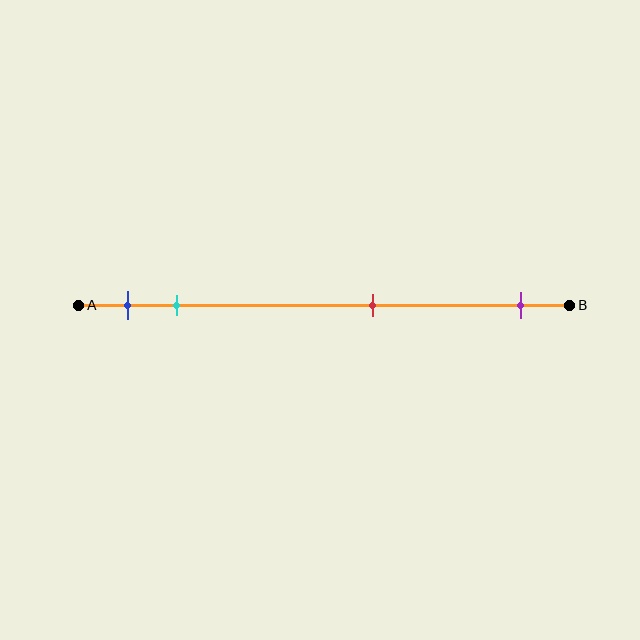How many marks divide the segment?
There are 4 marks dividing the segment.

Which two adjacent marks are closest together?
The blue and cyan marks are the closest adjacent pair.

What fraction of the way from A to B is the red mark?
The red mark is approximately 60% (0.6) of the way from A to B.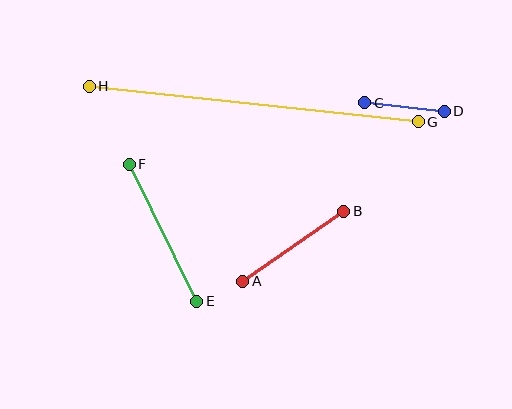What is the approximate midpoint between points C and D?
The midpoint is at approximately (404, 107) pixels.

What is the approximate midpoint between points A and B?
The midpoint is at approximately (293, 246) pixels.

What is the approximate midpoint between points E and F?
The midpoint is at approximately (163, 233) pixels.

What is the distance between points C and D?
The distance is approximately 80 pixels.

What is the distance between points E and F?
The distance is approximately 153 pixels.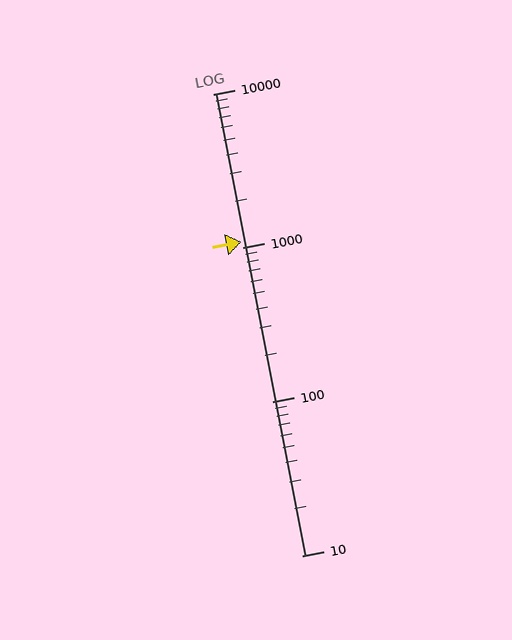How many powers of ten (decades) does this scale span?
The scale spans 3 decades, from 10 to 10000.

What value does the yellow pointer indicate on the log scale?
The pointer indicates approximately 1100.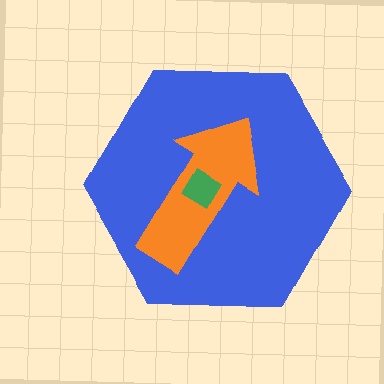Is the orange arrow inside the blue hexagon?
Yes.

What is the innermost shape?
The green diamond.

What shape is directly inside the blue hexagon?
The orange arrow.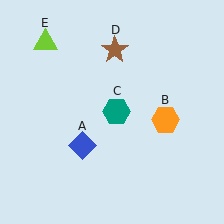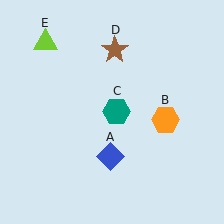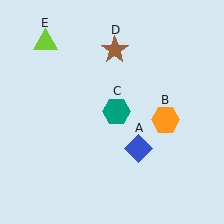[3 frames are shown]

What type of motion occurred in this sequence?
The blue diamond (object A) rotated counterclockwise around the center of the scene.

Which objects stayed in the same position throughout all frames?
Orange hexagon (object B) and teal hexagon (object C) and brown star (object D) and lime triangle (object E) remained stationary.